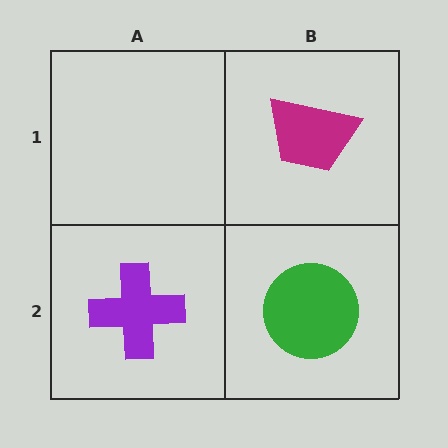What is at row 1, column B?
A magenta trapezoid.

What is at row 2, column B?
A green circle.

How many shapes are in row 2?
2 shapes.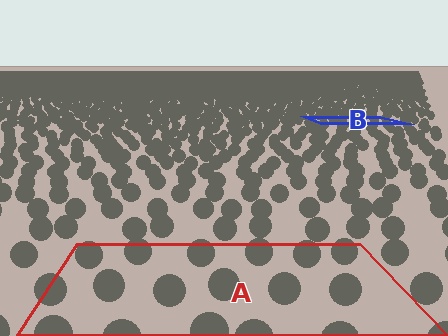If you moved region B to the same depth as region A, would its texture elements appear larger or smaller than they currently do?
They would appear larger. At a closer depth, the same texture elements are projected at a bigger on-screen size.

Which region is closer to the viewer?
Region A is closer. The texture elements there are larger and more spread out.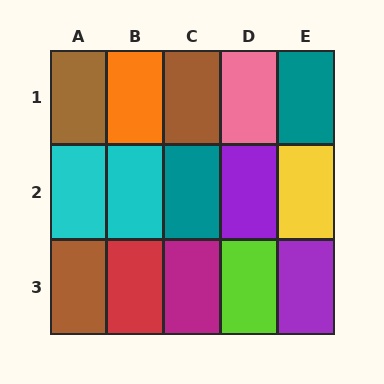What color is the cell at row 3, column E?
Purple.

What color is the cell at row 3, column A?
Brown.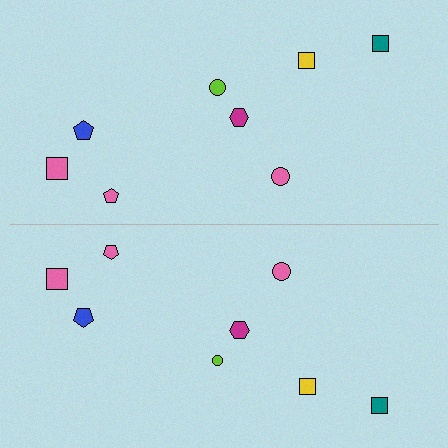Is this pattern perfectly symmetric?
No, the pattern is not perfectly symmetric. The lime circle on the bottom side has a different size than its mirror counterpart.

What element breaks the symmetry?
The lime circle on the bottom side has a different size than its mirror counterpart.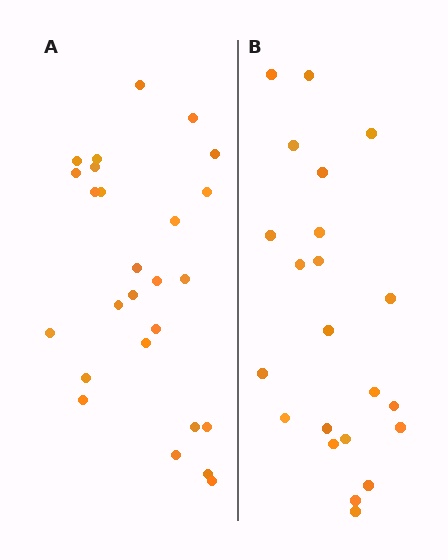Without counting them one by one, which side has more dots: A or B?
Region A (the left region) has more dots.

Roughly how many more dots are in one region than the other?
Region A has about 4 more dots than region B.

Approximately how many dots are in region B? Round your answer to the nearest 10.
About 20 dots. (The exact count is 22, which rounds to 20.)